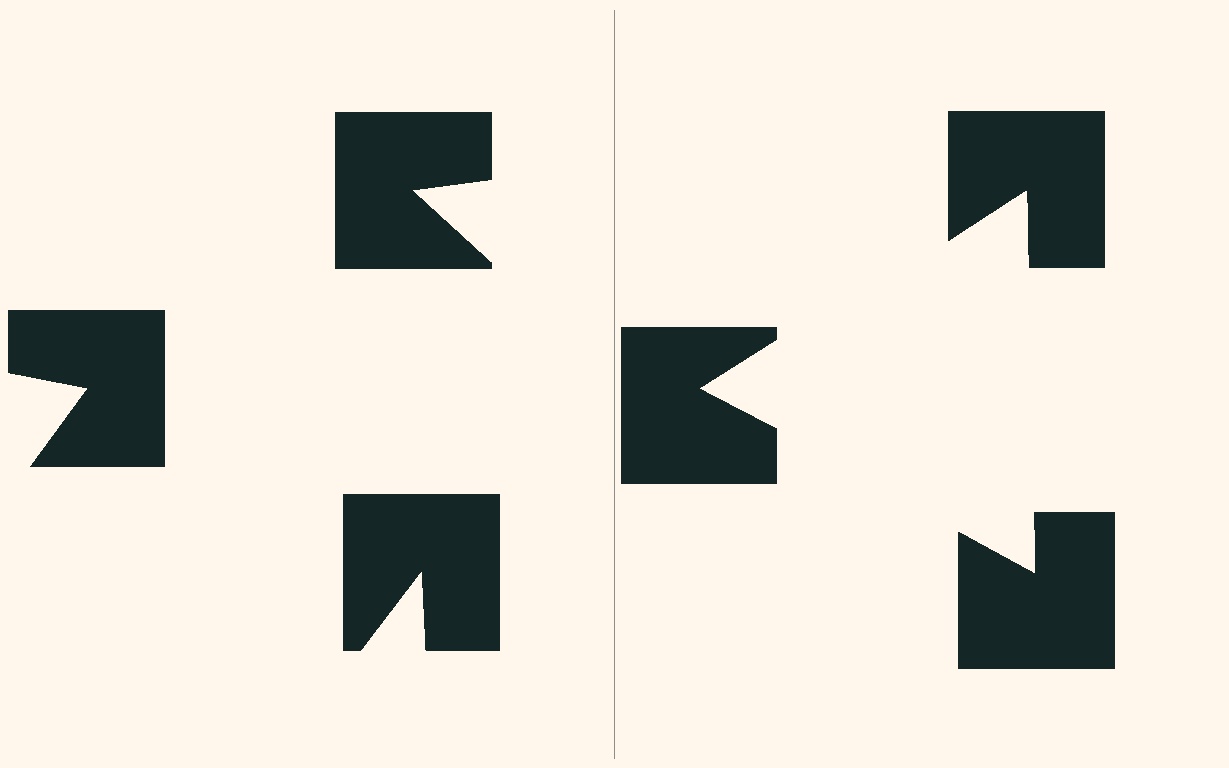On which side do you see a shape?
An illusory triangle appears on the right side. On the left side the wedge cuts are rotated, so no coherent shape forms.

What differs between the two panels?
The notched squares are positioned identically on both sides; only the wedge orientations differ. On the right they align to a triangle; on the left they are misaligned.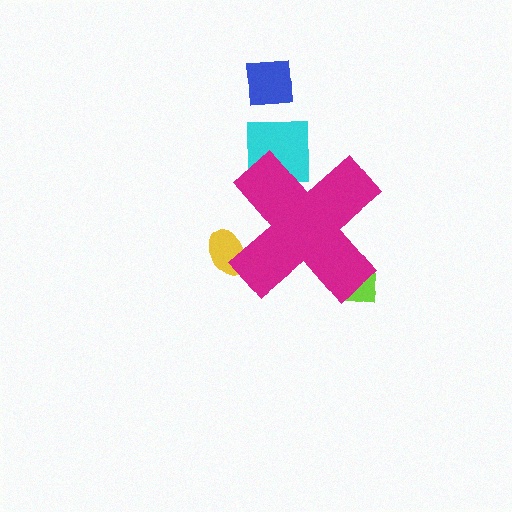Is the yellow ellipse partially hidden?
Yes, the yellow ellipse is partially hidden behind the magenta cross.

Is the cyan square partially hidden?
Yes, the cyan square is partially hidden behind the magenta cross.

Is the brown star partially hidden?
Yes, the brown star is partially hidden behind the magenta cross.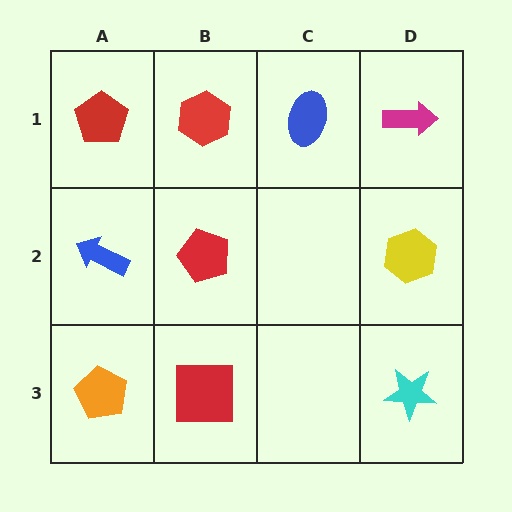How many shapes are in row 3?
3 shapes.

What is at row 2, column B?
A red pentagon.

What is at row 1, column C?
A blue ellipse.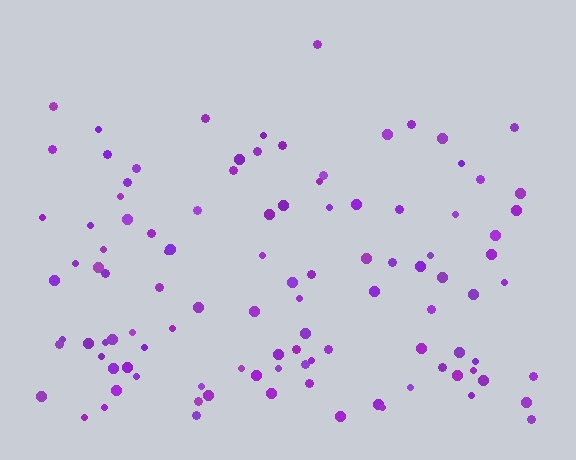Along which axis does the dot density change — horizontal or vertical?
Vertical.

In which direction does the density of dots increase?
From top to bottom, with the bottom side densest.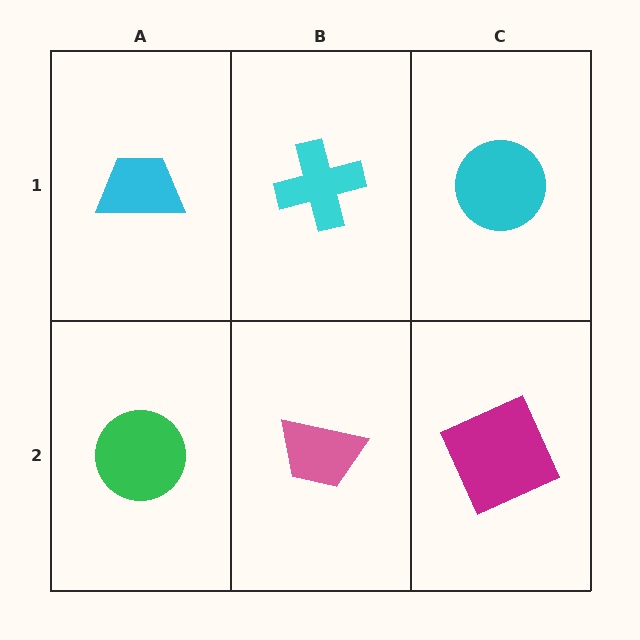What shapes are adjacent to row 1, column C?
A magenta square (row 2, column C), a cyan cross (row 1, column B).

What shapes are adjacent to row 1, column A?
A green circle (row 2, column A), a cyan cross (row 1, column B).